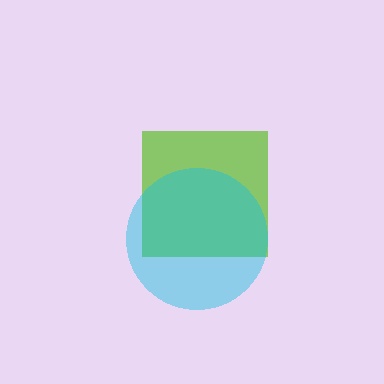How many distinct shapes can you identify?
There are 2 distinct shapes: a lime square, a cyan circle.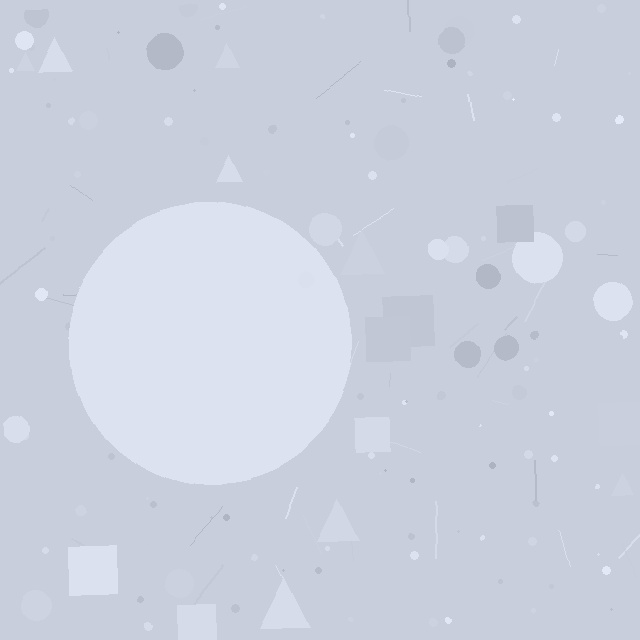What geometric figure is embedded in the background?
A circle is embedded in the background.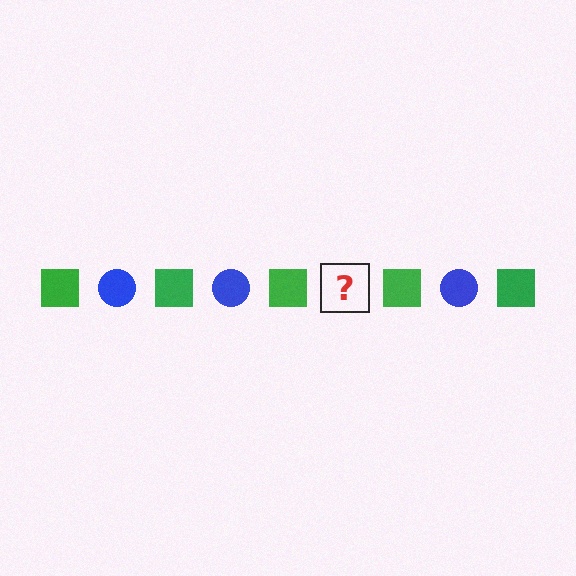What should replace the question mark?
The question mark should be replaced with a blue circle.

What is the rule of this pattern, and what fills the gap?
The rule is that the pattern alternates between green square and blue circle. The gap should be filled with a blue circle.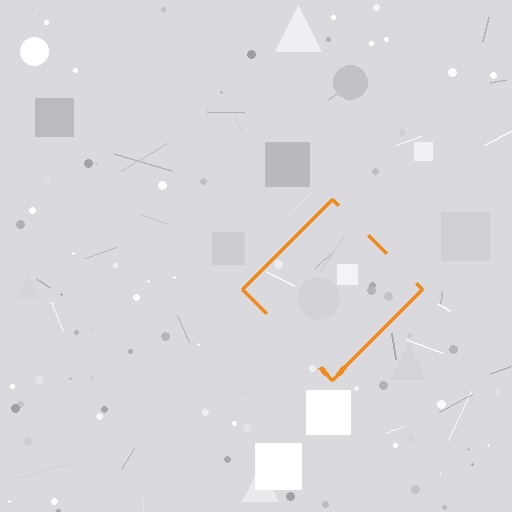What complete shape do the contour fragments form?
The contour fragments form a diamond.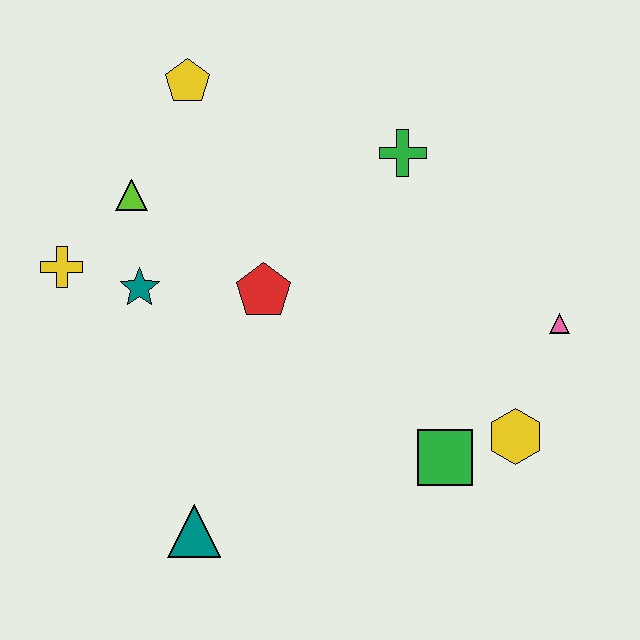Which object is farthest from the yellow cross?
The pink triangle is farthest from the yellow cross.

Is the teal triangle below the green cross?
Yes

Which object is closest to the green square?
The yellow hexagon is closest to the green square.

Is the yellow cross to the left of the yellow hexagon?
Yes